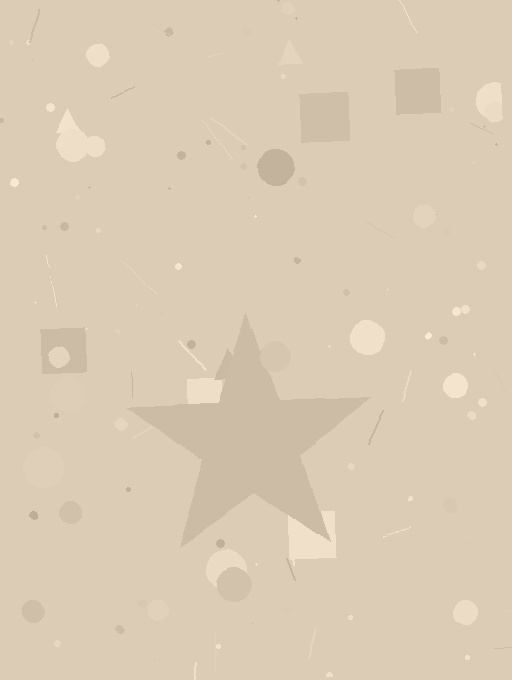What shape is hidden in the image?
A star is hidden in the image.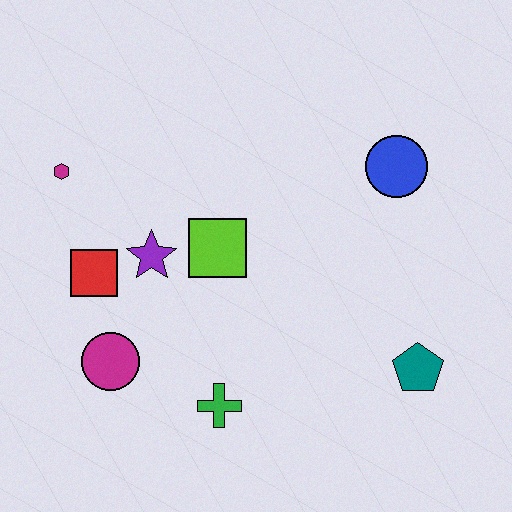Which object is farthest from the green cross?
The blue circle is farthest from the green cross.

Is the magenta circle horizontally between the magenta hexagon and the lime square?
Yes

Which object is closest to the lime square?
The purple star is closest to the lime square.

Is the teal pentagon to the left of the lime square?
No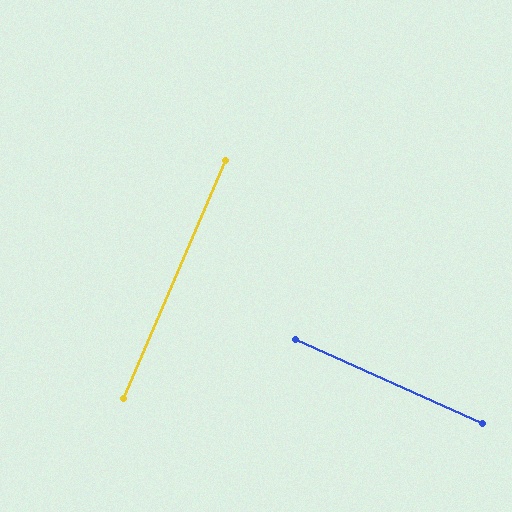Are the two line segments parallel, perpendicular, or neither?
Perpendicular — they meet at approximately 89°.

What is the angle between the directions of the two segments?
Approximately 89 degrees.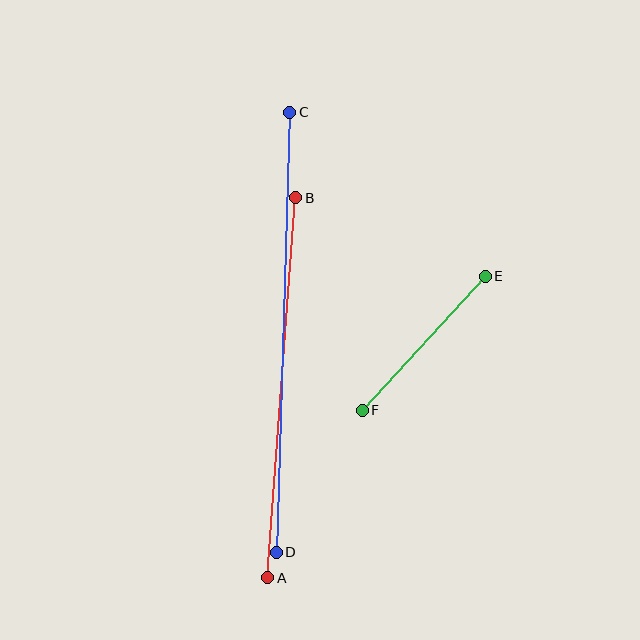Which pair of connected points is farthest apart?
Points C and D are farthest apart.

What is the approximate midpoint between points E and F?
The midpoint is at approximately (424, 343) pixels.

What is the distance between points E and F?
The distance is approximately 182 pixels.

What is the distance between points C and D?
The distance is approximately 440 pixels.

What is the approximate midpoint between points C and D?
The midpoint is at approximately (283, 332) pixels.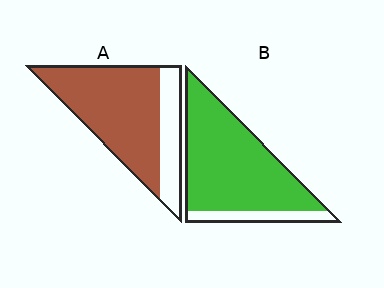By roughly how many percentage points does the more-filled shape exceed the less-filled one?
By roughly 10 percentage points (B over A).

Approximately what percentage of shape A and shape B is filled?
A is approximately 75% and B is approximately 85%.